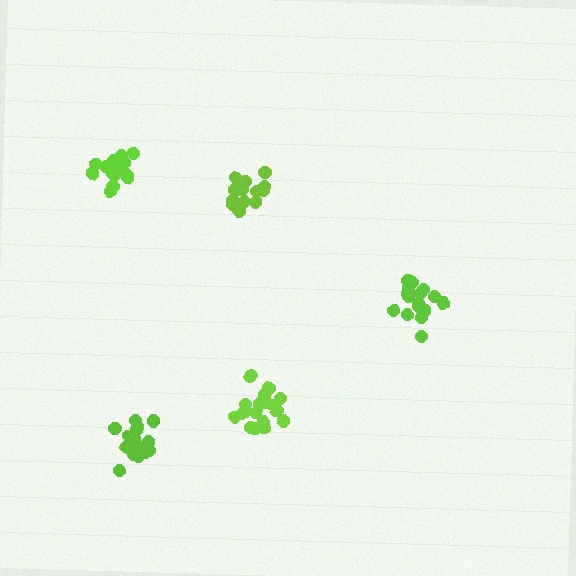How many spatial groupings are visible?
There are 5 spatial groupings.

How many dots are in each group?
Group 1: 15 dots, Group 2: 17 dots, Group 3: 18 dots, Group 4: 19 dots, Group 5: 17 dots (86 total).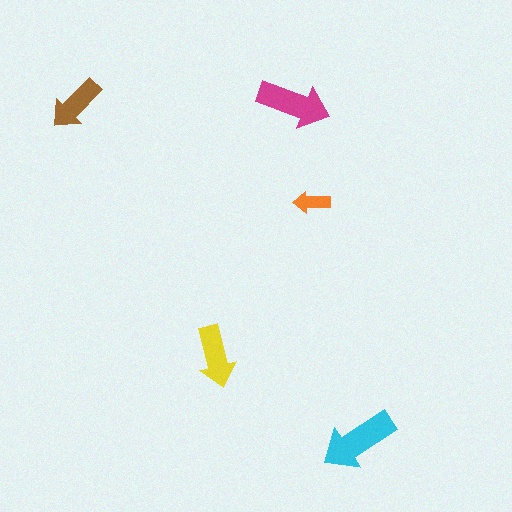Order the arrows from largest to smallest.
the cyan one, the magenta one, the yellow one, the brown one, the orange one.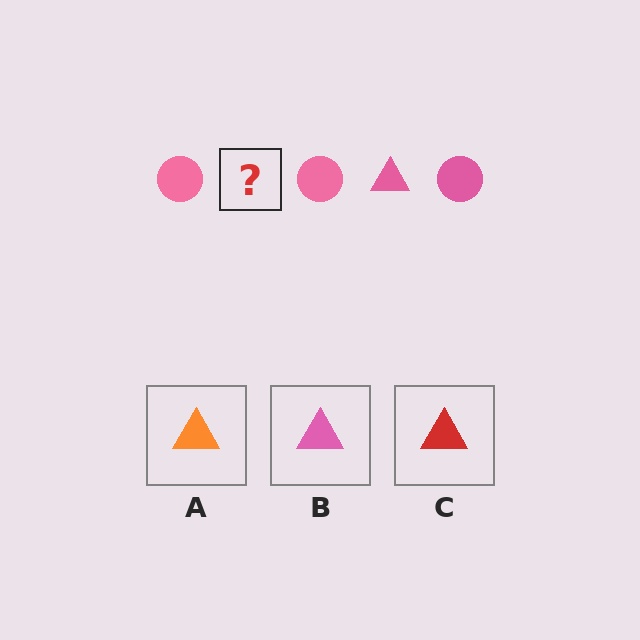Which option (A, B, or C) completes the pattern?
B.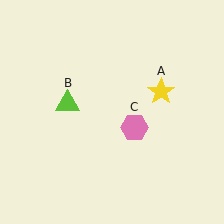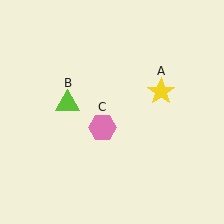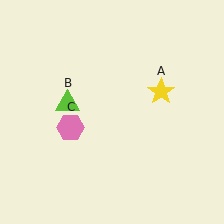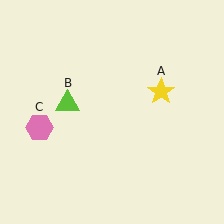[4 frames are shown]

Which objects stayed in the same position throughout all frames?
Yellow star (object A) and lime triangle (object B) remained stationary.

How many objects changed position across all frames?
1 object changed position: pink hexagon (object C).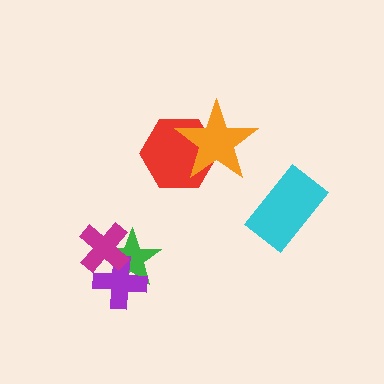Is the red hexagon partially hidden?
Yes, it is partially covered by another shape.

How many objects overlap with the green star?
2 objects overlap with the green star.